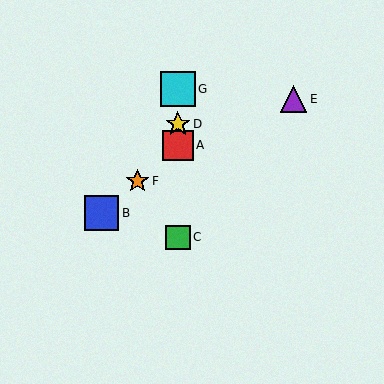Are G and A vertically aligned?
Yes, both are at x≈178.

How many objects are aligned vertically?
4 objects (A, C, D, G) are aligned vertically.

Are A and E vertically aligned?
No, A is at x≈178 and E is at x≈293.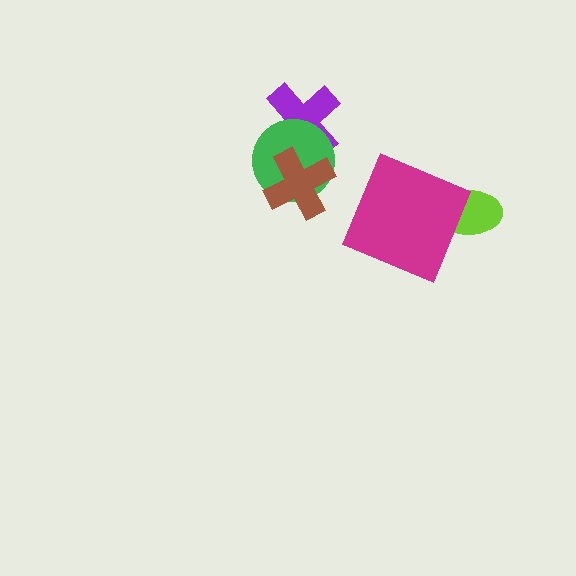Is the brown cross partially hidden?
No, no other shape covers it.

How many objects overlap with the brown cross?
2 objects overlap with the brown cross.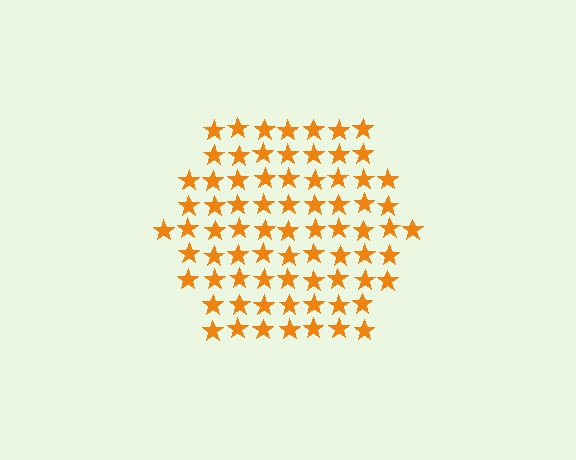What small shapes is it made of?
It is made of small stars.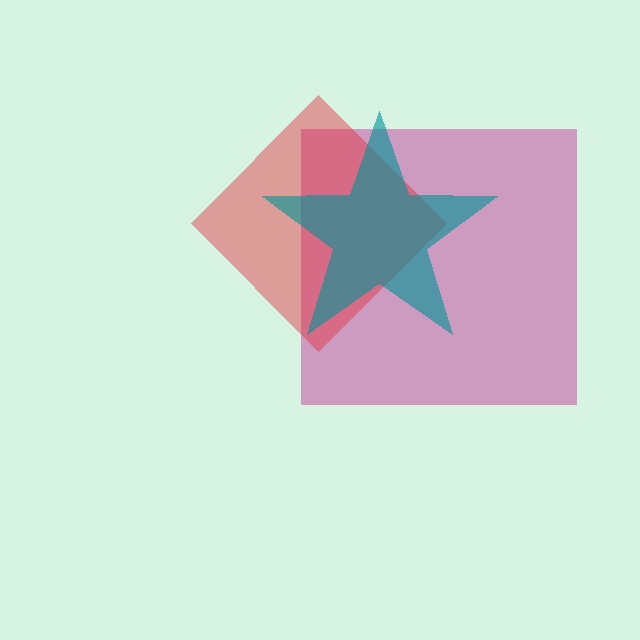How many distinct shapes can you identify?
There are 3 distinct shapes: a magenta square, a red diamond, a teal star.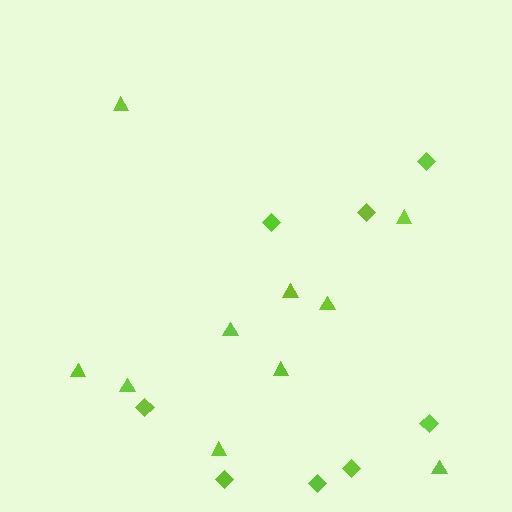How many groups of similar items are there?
There are 2 groups: one group of triangles (10) and one group of diamonds (8).